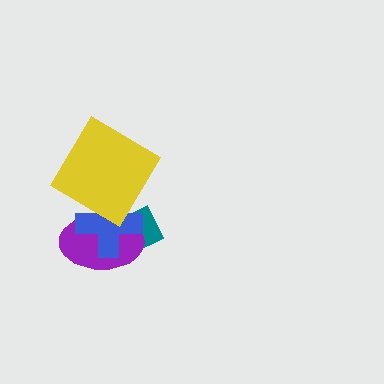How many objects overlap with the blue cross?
3 objects overlap with the blue cross.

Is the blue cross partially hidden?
Yes, it is partially covered by another shape.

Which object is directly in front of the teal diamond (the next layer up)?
The purple ellipse is directly in front of the teal diamond.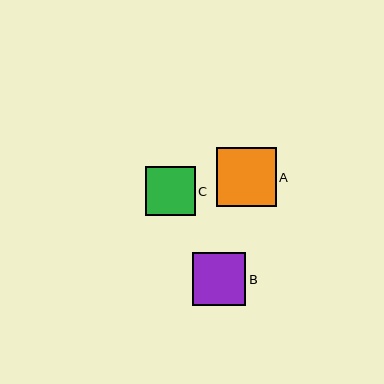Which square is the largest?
Square A is the largest with a size of approximately 60 pixels.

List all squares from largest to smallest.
From largest to smallest: A, B, C.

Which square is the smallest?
Square C is the smallest with a size of approximately 49 pixels.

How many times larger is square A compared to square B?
Square A is approximately 1.1 times the size of square B.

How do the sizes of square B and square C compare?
Square B and square C are approximately the same size.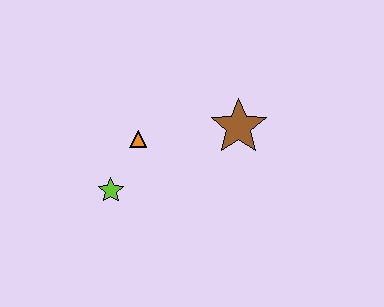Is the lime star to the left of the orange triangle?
Yes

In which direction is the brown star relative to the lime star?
The brown star is to the right of the lime star.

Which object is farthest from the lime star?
The brown star is farthest from the lime star.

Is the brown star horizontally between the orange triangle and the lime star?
No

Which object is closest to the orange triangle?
The lime star is closest to the orange triangle.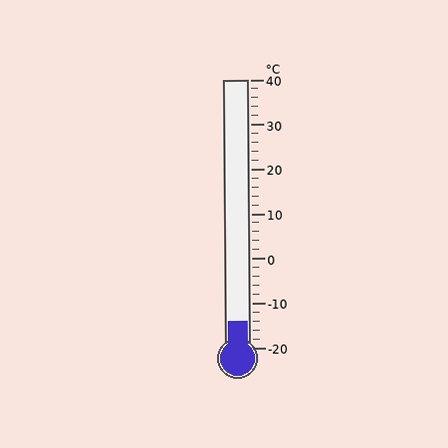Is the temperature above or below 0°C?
The temperature is below 0°C.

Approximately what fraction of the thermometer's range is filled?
The thermometer is filled to approximately 10% of its range.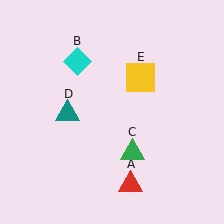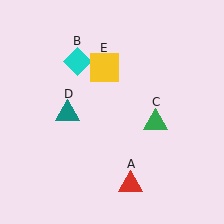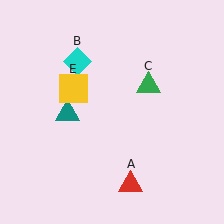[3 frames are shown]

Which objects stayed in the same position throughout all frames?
Red triangle (object A) and cyan diamond (object B) and teal triangle (object D) remained stationary.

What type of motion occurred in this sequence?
The green triangle (object C), yellow square (object E) rotated counterclockwise around the center of the scene.